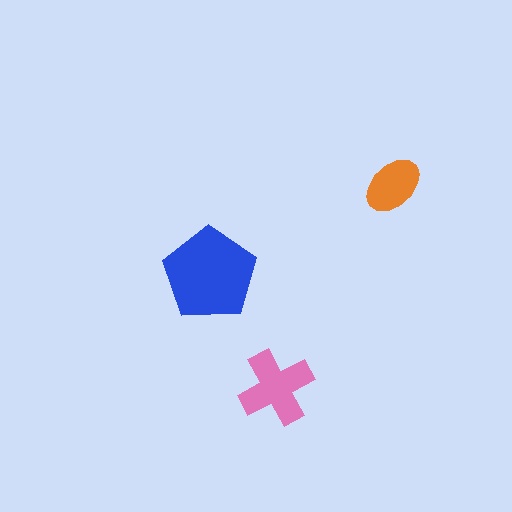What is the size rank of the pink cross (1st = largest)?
2nd.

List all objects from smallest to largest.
The orange ellipse, the pink cross, the blue pentagon.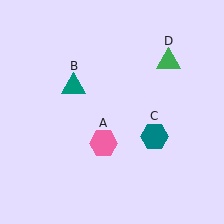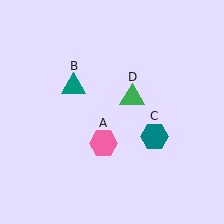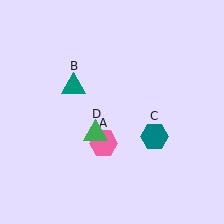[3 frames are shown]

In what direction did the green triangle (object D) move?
The green triangle (object D) moved down and to the left.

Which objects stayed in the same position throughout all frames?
Pink hexagon (object A) and teal triangle (object B) and teal hexagon (object C) remained stationary.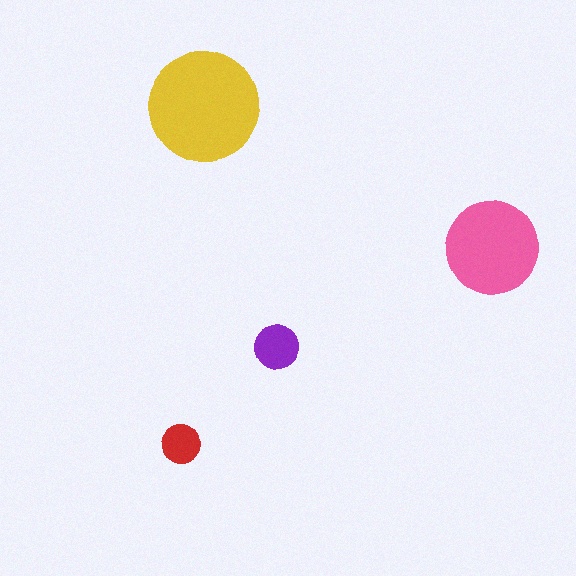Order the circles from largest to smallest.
the yellow one, the pink one, the purple one, the red one.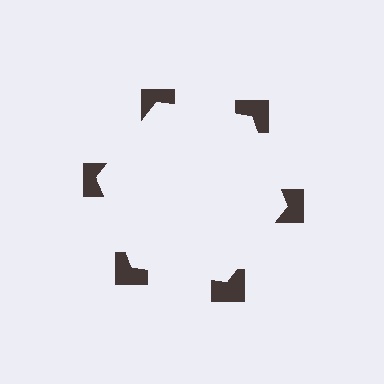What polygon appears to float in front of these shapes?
An illusory hexagon — its edges are inferred from the aligned wedge cuts in the notched squares, not physically drawn.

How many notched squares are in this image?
There are 6 — one at each vertex of the illusory hexagon.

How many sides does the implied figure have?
6 sides.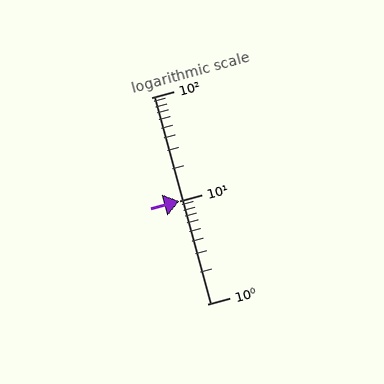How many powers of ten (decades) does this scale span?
The scale spans 2 decades, from 1 to 100.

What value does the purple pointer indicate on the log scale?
The pointer indicates approximately 9.8.